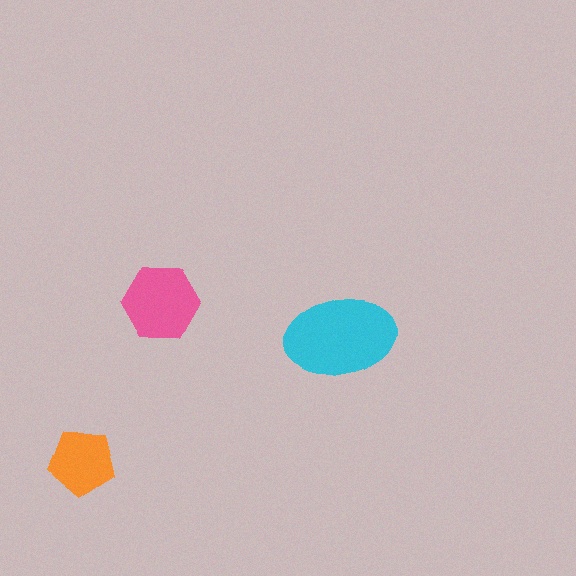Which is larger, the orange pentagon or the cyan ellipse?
The cyan ellipse.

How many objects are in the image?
There are 3 objects in the image.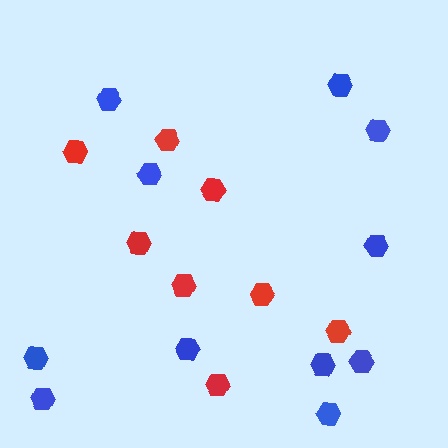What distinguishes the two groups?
There are 2 groups: one group of blue hexagons (11) and one group of red hexagons (8).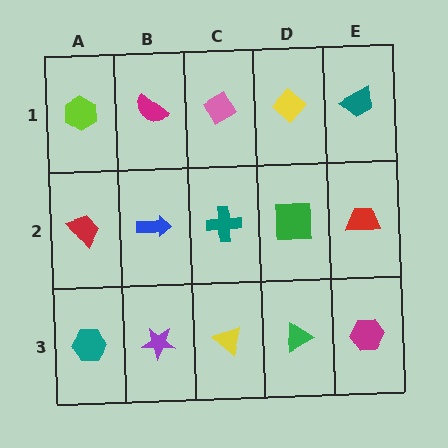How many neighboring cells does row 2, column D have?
4.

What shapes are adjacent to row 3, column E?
A red trapezoid (row 2, column E), a green triangle (row 3, column D).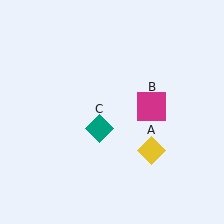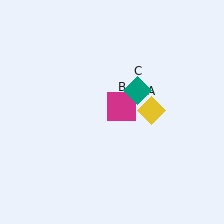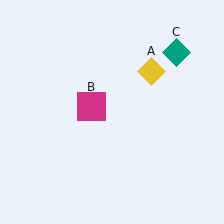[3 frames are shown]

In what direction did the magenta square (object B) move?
The magenta square (object B) moved left.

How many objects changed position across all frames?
3 objects changed position: yellow diamond (object A), magenta square (object B), teal diamond (object C).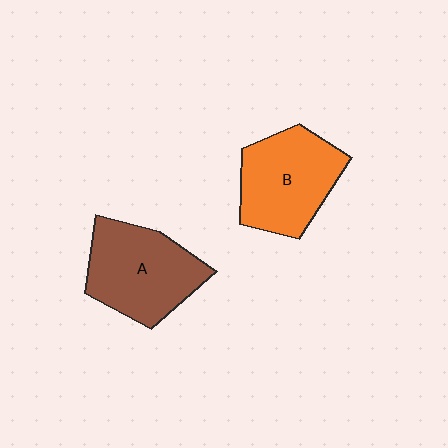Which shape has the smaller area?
Shape B (orange).